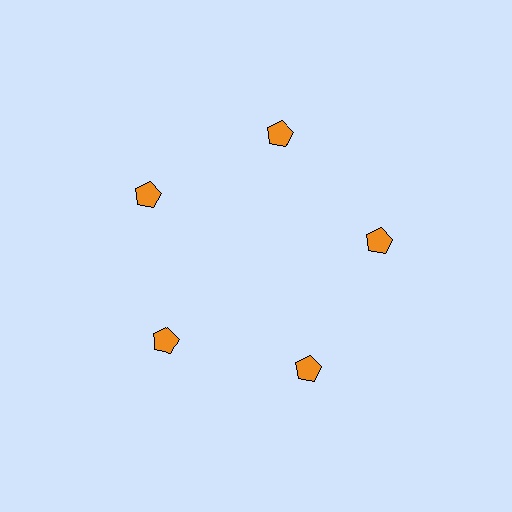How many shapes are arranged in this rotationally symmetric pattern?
There are 5 shapes, arranged in 5 groups of 1.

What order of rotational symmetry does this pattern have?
This pattern has 5-fold rotational symmetry.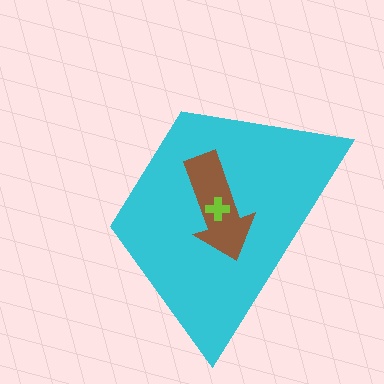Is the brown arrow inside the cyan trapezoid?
Yes.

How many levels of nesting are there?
3.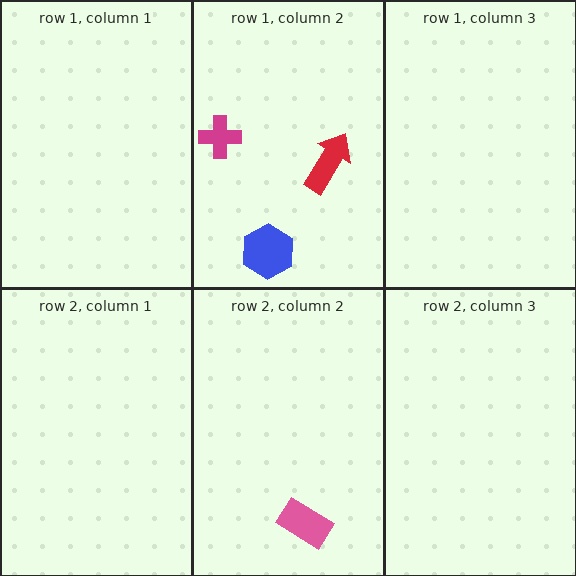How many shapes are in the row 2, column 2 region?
1.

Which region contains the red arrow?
The row 1, column 2 region.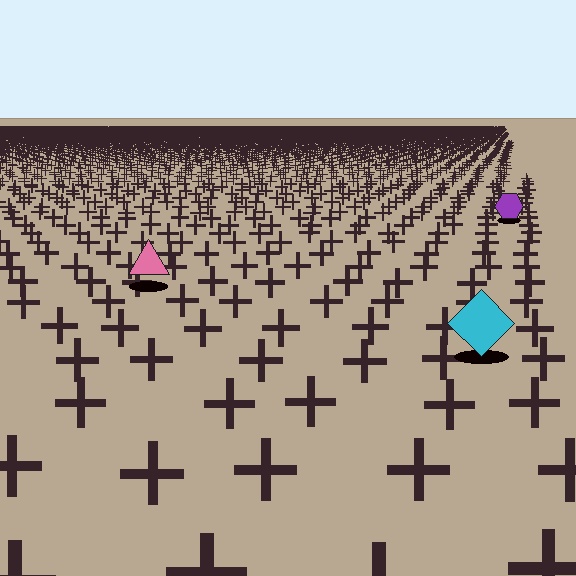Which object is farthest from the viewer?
The purple hexagon is farthest from the viewer. It appears smaller and the ground texture around it is denser.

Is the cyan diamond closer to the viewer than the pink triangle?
Yes. The cyan diamond is closer — you can tell from the texture gradient: the ground texture is coarser near it.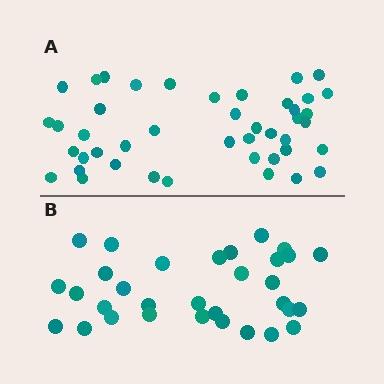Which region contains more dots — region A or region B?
Region A (the top region) has more dots.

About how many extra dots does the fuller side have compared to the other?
Region A has roughly 12 or so more dots than region B.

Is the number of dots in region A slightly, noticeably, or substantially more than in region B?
Region A has noticeably more, but not dramatically so. The ratio is roughly 1.4 to 1.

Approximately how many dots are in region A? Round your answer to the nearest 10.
About 40 dots. (The exact count is 44, which rounds to 40.)